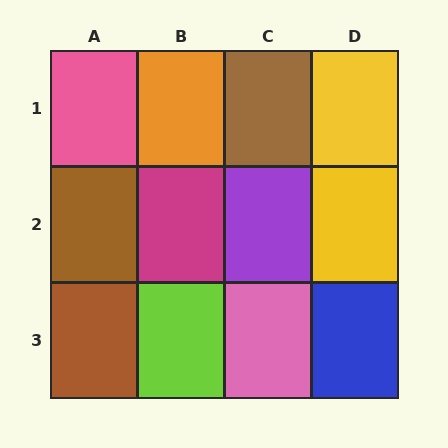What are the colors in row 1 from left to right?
Pink, orange, brown, yellow.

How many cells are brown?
3 cells are brown.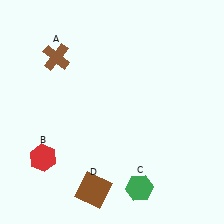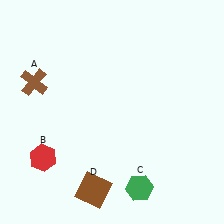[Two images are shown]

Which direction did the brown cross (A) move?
The brown cross (A) moved down.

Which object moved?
The brown cross (A) moved down.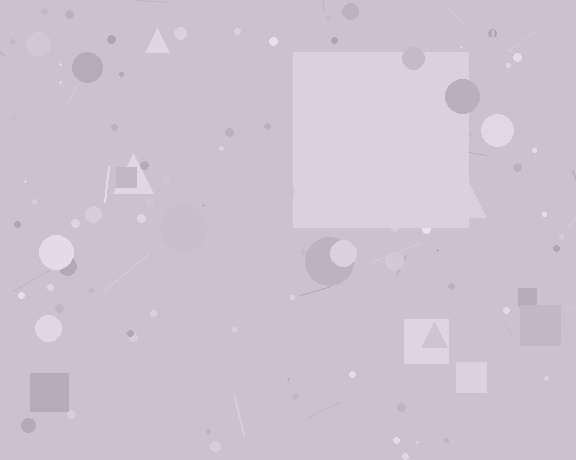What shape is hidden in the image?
A square is hidden in the image.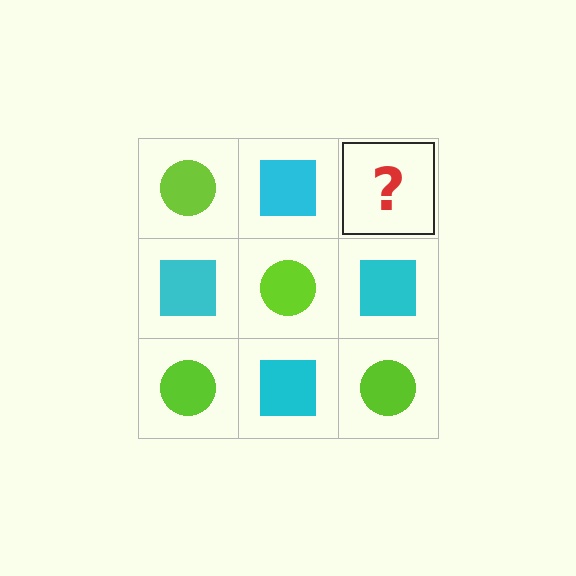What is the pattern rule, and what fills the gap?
The rule is that it alternates lime circle and cyan square in a checkerboard pattern. The gap should be filled with a lime circle.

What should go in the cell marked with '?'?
The missing cell should contain a lime circle.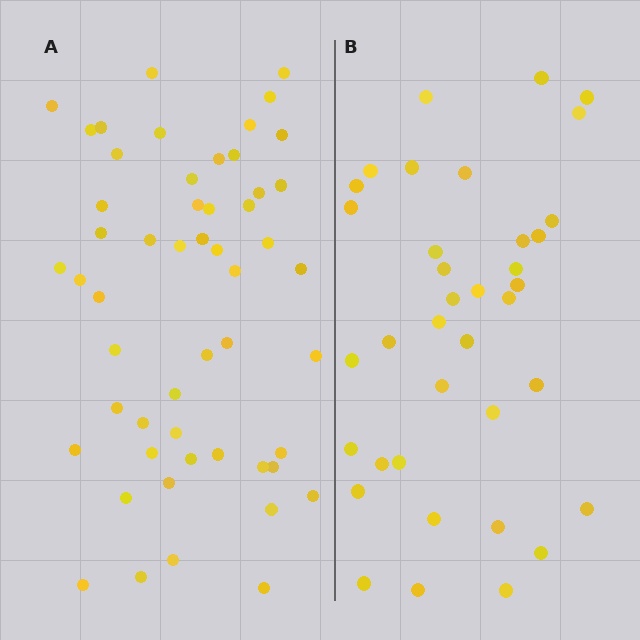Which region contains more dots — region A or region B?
Region A (the left region) has more dots.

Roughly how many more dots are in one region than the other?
Region A has approximately 15 more dots than region B.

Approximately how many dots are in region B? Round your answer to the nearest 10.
About 40 dots. (The exact count is 37, which rounds to 40.)